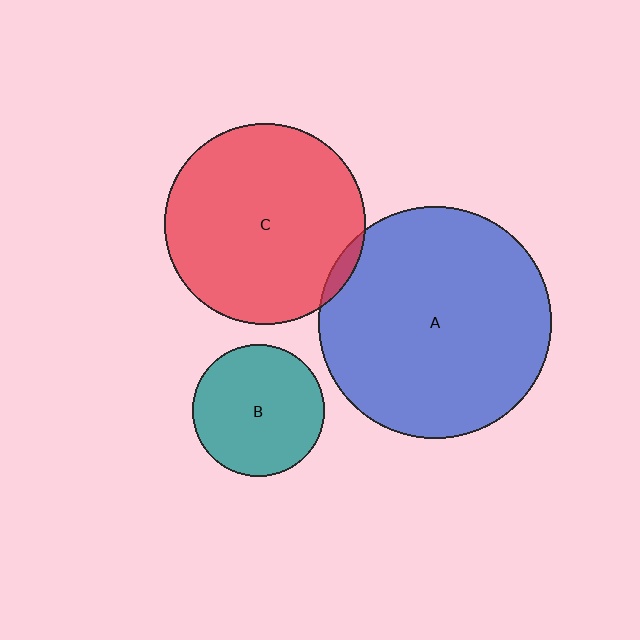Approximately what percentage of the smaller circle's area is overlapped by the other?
Approximately 5%.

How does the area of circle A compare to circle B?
Approximately 3.1 times.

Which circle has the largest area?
Circle A (blue).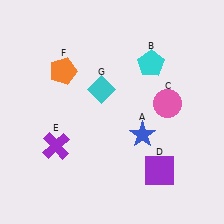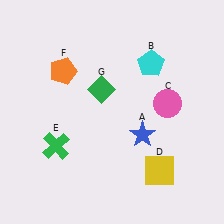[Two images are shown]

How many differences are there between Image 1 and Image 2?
There are 3 differences between the two images.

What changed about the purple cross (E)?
In Image 1, E is purple. In Image 2, it changed to green.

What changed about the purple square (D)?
In Image 1, D is purple. In Image 2, it changed to yellow.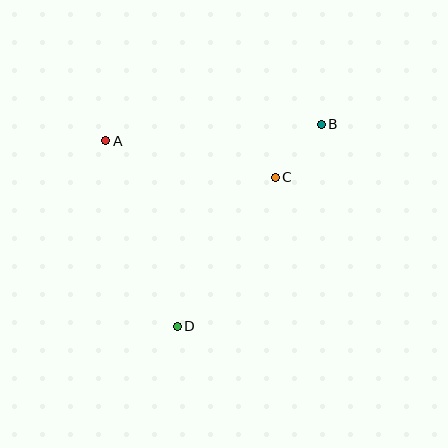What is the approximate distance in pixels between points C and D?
The distance between C and D is approximately 179 pixels.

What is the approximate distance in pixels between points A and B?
The distance between A and B is approximately 216 pixels.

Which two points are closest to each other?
Points B and C are closest to each other.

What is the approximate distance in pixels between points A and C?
The distance between A and C is approximately 173 pixels.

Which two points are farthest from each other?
Points B and D are farthest from each other.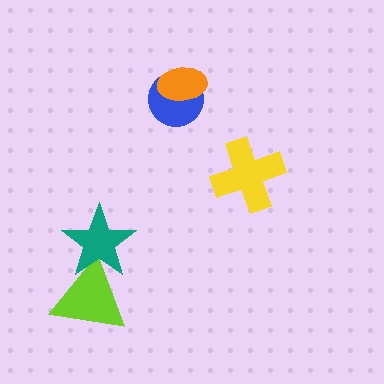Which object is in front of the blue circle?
The orange ellipse is in front of the blue circle.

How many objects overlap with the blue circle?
1 object overlaps with the blue circle.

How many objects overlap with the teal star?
1 object overlaps with the teal star.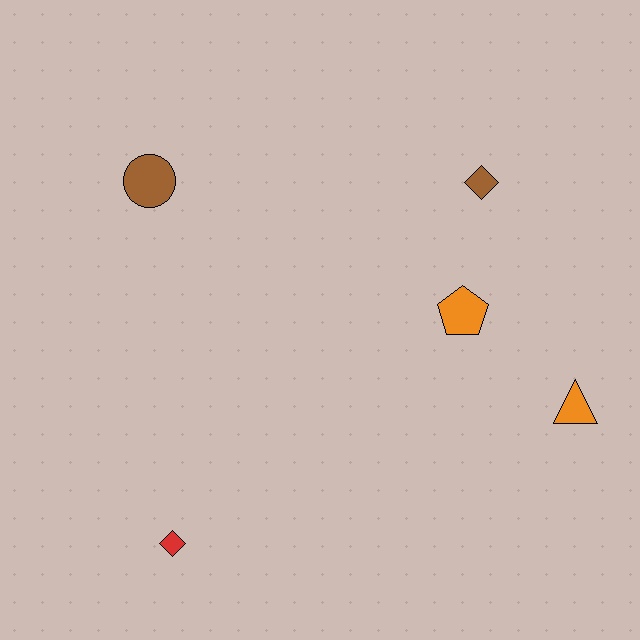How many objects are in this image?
There are 5 objects.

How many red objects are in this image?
There is 1 red object.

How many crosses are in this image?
There are no crosses.